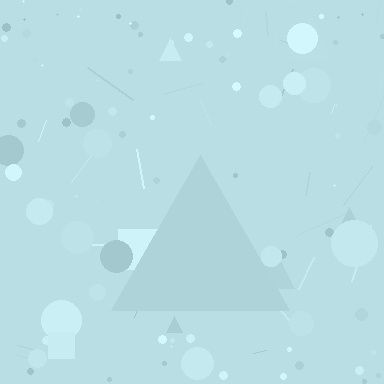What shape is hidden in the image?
A triangle is hidden in the image.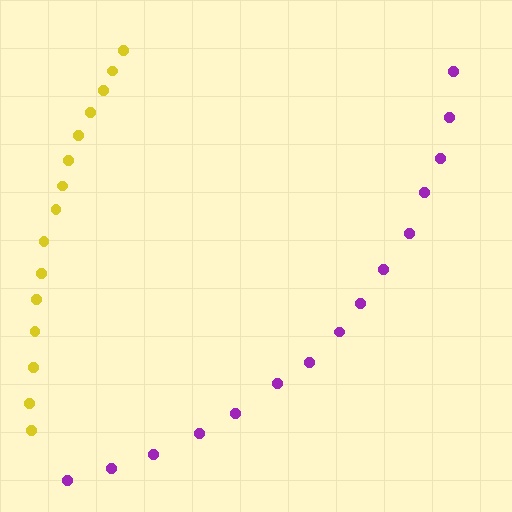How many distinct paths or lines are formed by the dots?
There are 2 distinct paths.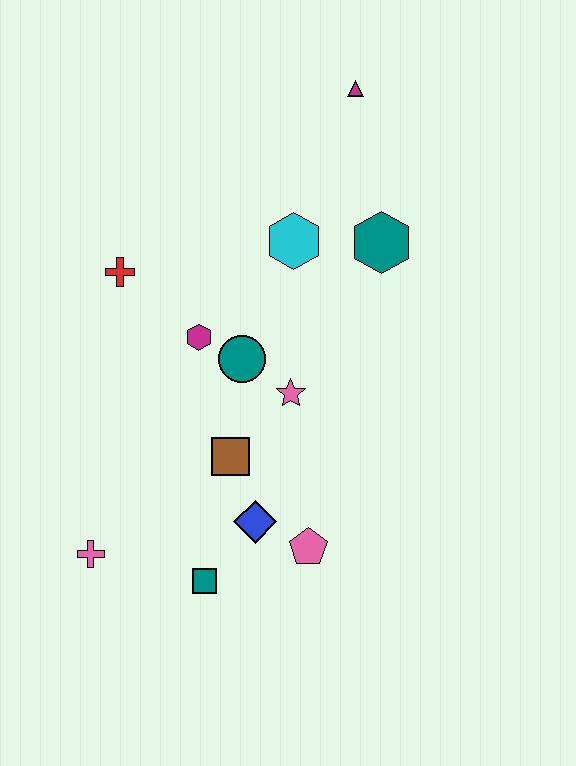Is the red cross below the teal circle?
No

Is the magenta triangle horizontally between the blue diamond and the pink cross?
No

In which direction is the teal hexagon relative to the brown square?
The teal hexagon is above the brown square.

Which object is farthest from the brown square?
The magenta triangle is farthest from the brown square.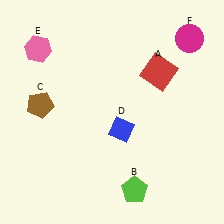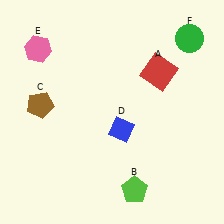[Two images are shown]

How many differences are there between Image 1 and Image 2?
There is 1 difference between the two images.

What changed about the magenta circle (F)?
In Image 1, F is magenta. In Image 2, it changed to green.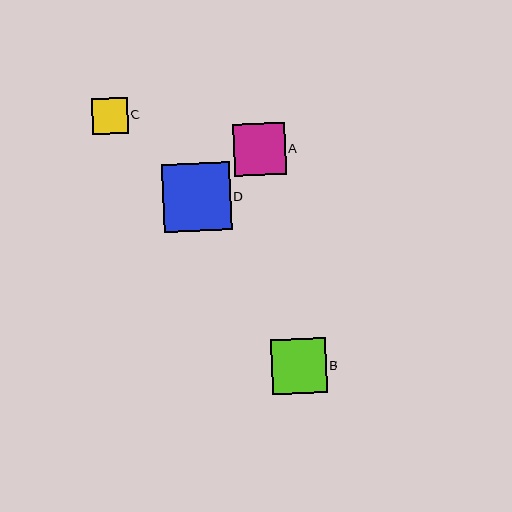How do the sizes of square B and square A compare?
Square B and square A are approximately the same size.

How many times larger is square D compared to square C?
Square D is approximately 1.9 times the size of square C.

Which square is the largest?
Square D is the largest with a size of approximately 67 pixels.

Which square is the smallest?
Square C is the smallest with a size of approximately 36 pixels.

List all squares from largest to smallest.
From largest to smallest: D, B, A, C.